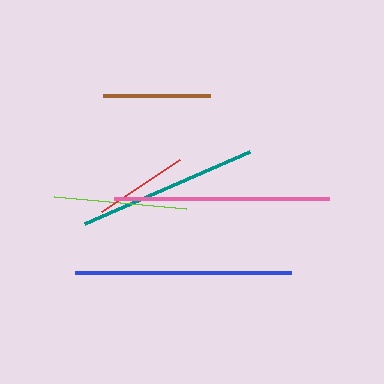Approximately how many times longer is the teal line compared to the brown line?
The teal line is approximately 1.7 times the length of the brown line.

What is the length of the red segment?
The red segment is approximately 94 pixels long.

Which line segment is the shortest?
The red line is the shortest at approximately 94 pixels.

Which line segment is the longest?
The blue line is the longest at approximately 216 pixels.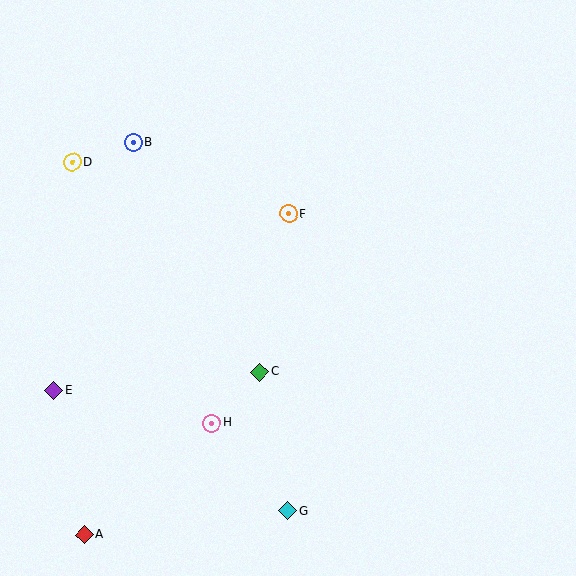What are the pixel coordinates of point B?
Point B is at (133, 143).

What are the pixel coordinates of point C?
Point C is at (260, 372).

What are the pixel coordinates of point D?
Point D is at (73, 163).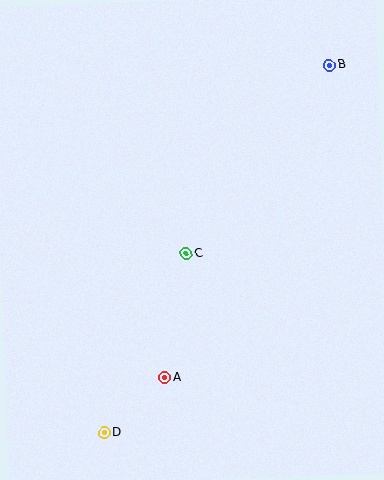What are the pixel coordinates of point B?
Point B is at (330, 65).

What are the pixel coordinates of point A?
Point A is at (165, 378).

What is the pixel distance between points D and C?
The distance between D and C is 197 pixels.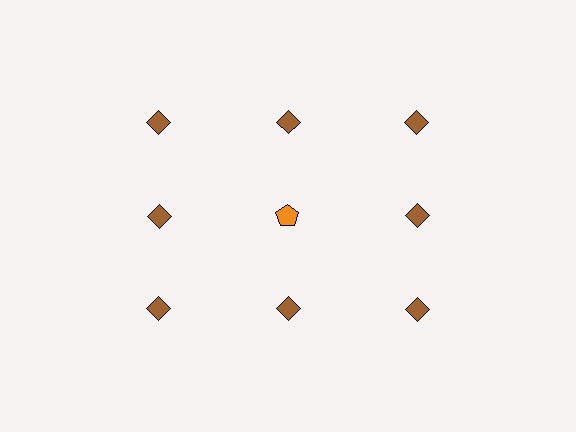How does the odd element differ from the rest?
It differs in both color (orange instead of brown) and shape (pentagon instead of diamond).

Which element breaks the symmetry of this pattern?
The orange pentagon in the second row, second from left column breaks the symmetry. All other shapes are brown diamonds.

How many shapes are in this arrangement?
There are 9 shapes arranged in a grid pattern.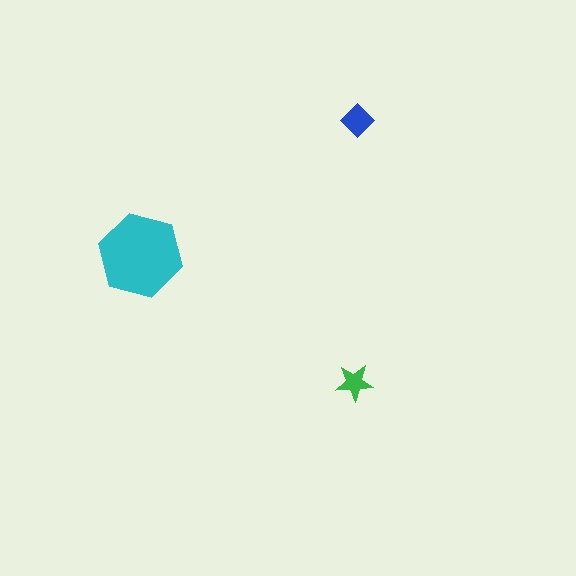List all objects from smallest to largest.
The green star, the blue diamond, the cyan hexagon.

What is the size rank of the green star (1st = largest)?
3rd.